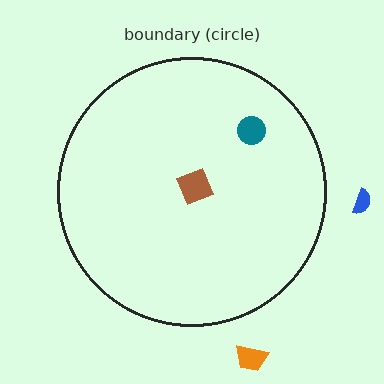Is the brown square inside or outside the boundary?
Inside.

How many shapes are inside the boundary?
2 inside, 2 outside.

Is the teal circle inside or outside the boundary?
Inside.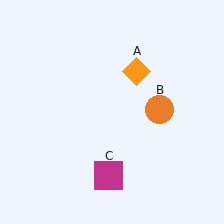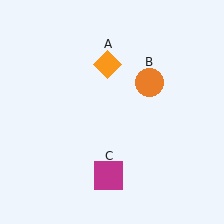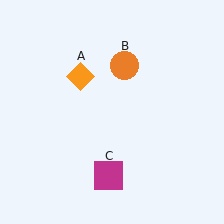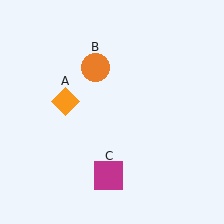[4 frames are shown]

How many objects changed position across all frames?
2 objects changed position: orange diamond (object A), orange circle (object B).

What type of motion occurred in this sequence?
The orange diamond (object A), orange circle (object B) rotated counterclockwise around the center of the scene.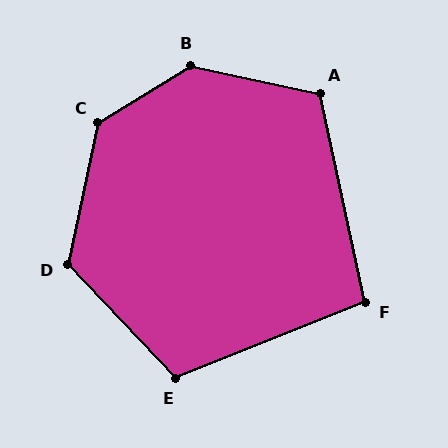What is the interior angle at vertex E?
Approximately 112 degrees (obtuse).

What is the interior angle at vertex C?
Approximately 134 degrees (obtuse).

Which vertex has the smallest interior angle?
F, at approximately 100 degrees.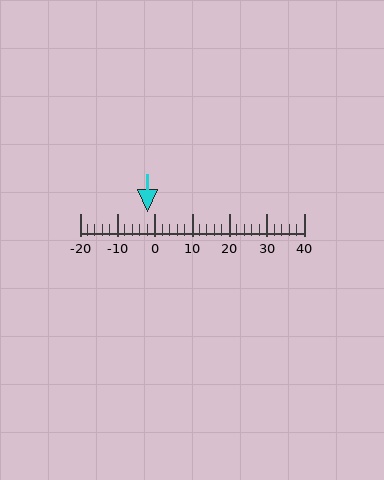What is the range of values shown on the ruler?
The ruler shows values from -20 to 40.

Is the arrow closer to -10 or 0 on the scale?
The arrow is closer to 0.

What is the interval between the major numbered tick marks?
The major tick marks are spaced 10 units apart.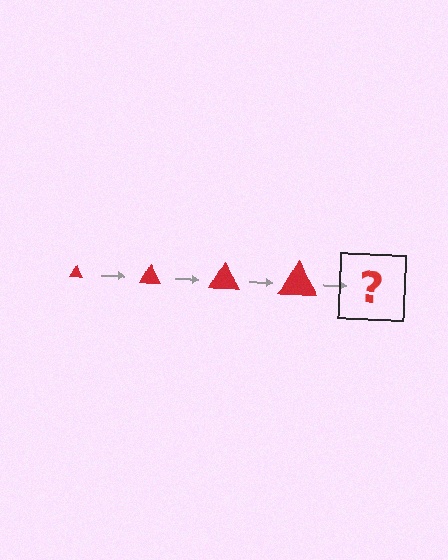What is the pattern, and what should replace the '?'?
The pattern is that the triangle gets progressively larger each step. The '?' should be a red triangle, larger than the previous one.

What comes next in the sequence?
The next element should be a red triangle, larger than the previous one.